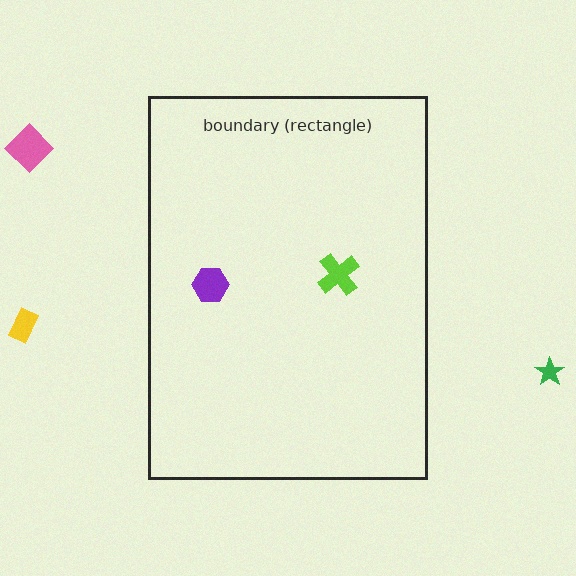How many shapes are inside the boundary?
2 inside, 3 outside.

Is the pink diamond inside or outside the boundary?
Outside.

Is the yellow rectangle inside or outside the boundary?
Outside.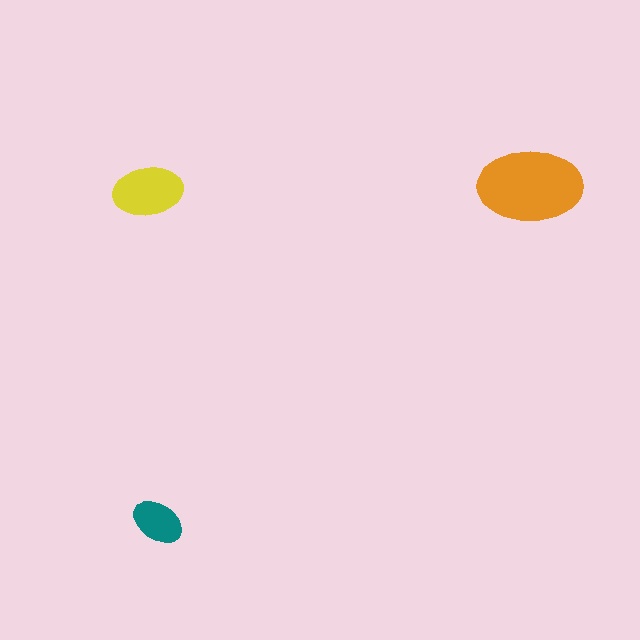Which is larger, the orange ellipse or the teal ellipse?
The orange one.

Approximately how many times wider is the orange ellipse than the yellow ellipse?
About 1.5 times wider.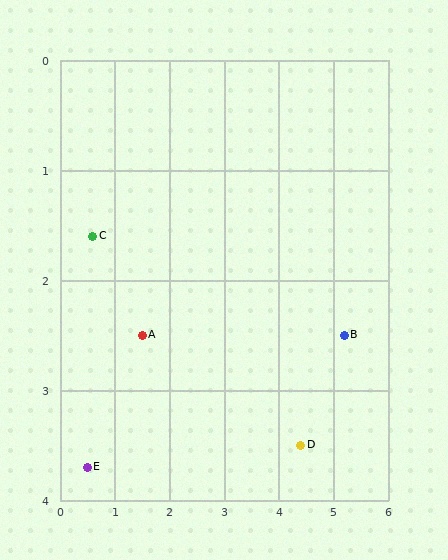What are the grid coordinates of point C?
Point C is at approximately (0.6, 1.6).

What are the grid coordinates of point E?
Point E is at approximately (0.5, 3.7).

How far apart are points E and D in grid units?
Points E and D are about 3.9 grid units apart.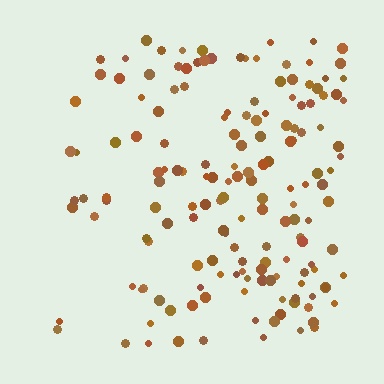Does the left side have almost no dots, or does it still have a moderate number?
Still a moderate number, just noticeably fewer than the right.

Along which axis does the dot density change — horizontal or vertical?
Horizontal.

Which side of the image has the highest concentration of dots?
The right.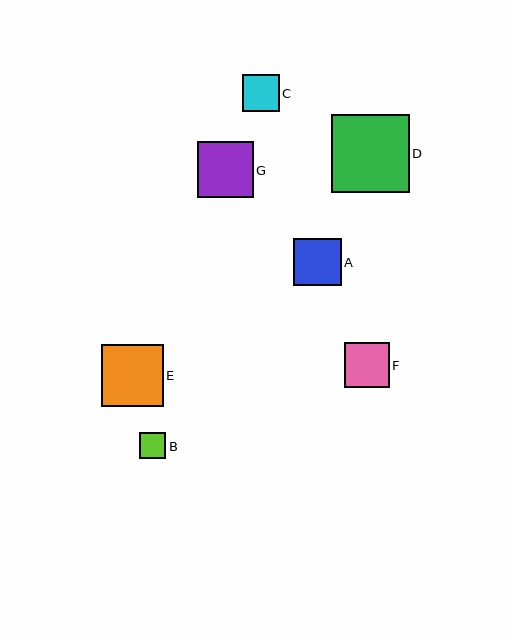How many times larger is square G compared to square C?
Square G is approximately 1.5 times the size of square C.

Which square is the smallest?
Square B is the smallest with a size of approximately 26 pixels.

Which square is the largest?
Square D is the largest with a size of approximately 78 pixels.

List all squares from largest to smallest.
From largest to smallest: D, E, G, A, F, C, B.